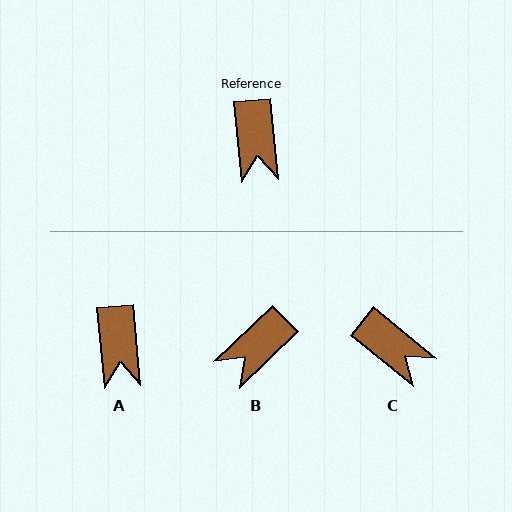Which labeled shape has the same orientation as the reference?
A.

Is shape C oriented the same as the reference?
No, it is off by about 45 degrees.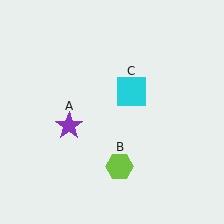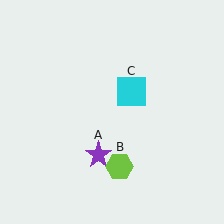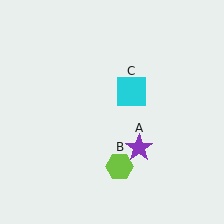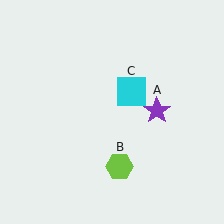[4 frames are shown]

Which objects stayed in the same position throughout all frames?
Lime hexagon (object B) and cyan square (object C) remained stationary.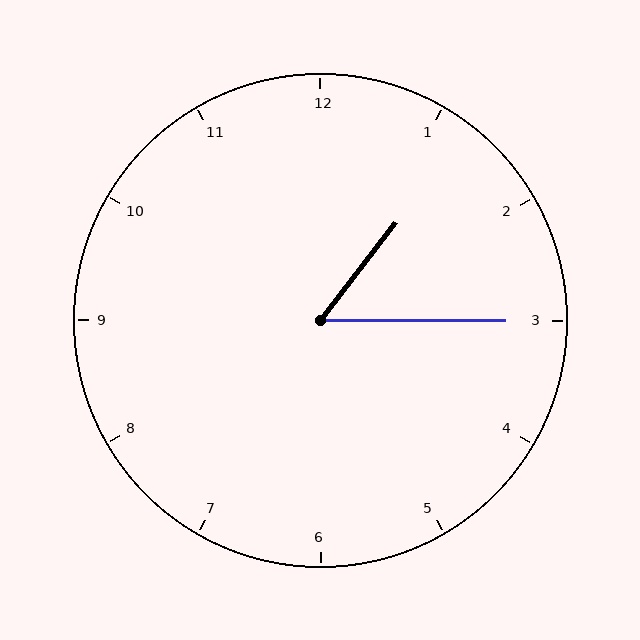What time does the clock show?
1:15.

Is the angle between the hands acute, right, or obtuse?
It is acute.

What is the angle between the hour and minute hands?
Approximately 52 degrees.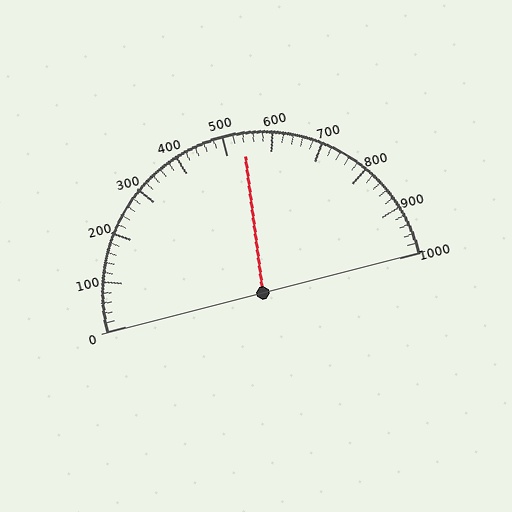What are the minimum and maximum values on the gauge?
The gauge ranges from 0 to 1000.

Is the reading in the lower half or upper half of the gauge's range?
The reading is in the upper half of the range (0 to 1000).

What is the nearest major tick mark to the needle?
The nearest major tick mark is 500.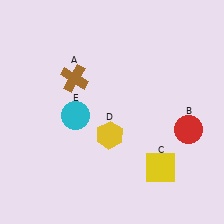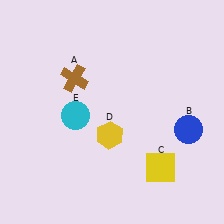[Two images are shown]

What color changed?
The circle (B) changed from red in Image 1 to blue in Image 2.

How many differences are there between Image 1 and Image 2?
There is 1 difference between the two images.